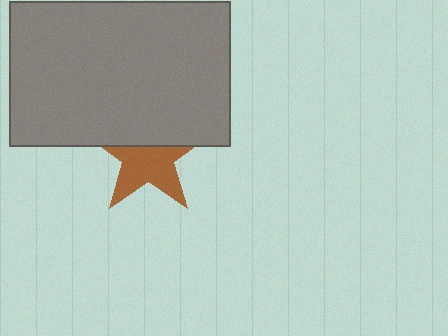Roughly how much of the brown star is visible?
About half of it is visible (roughly 57%).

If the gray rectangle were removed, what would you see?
You would see the complete brown star.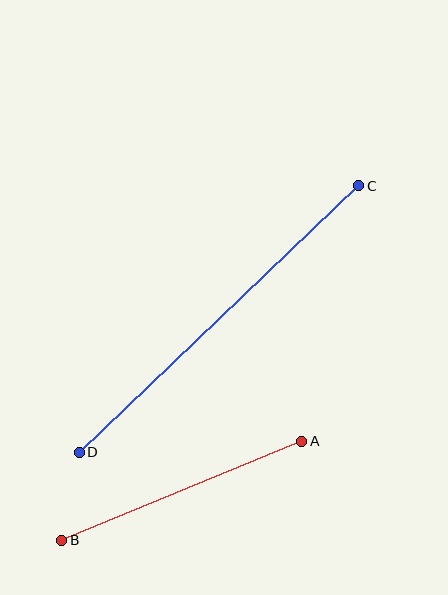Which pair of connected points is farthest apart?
Points C and D are farthest apart.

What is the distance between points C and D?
The distance is approximately 386 pixels.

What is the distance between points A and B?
The distance is approximately 259 pixels.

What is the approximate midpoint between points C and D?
The midpoint is at approximately (219, 319) pixels.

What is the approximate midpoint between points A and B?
The midpoint is at approximately (182, 491) pixels.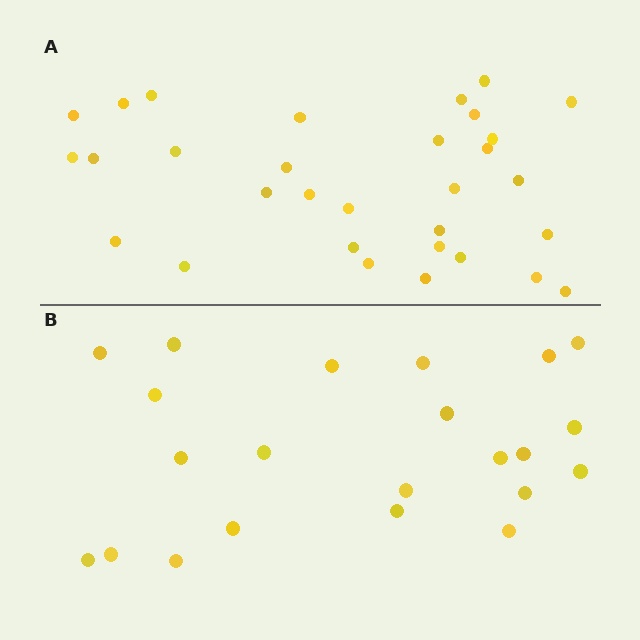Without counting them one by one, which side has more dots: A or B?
Region A (the top region) has more dots.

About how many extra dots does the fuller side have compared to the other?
Region A has roughly 8 or so more dots than region B.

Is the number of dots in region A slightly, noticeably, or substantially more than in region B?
Region A has noticeably more, but not dramatically so. The ratio is roughly 1.4 to 1.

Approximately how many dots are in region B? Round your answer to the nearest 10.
About 20 dots. (The exact count is 22, which rounds to 20.)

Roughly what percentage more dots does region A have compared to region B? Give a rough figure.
About 40% more.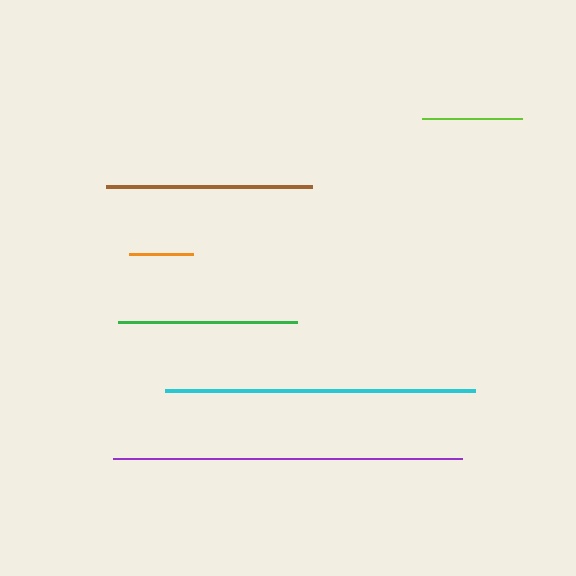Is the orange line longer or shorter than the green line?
The green line is longer than the orange line.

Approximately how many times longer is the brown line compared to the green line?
The brown line is approximately 1.2 times the length of the green line.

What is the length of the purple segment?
The purple segment is approximately 349 pixels long.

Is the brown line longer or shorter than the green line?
The brown line is longer than the green line.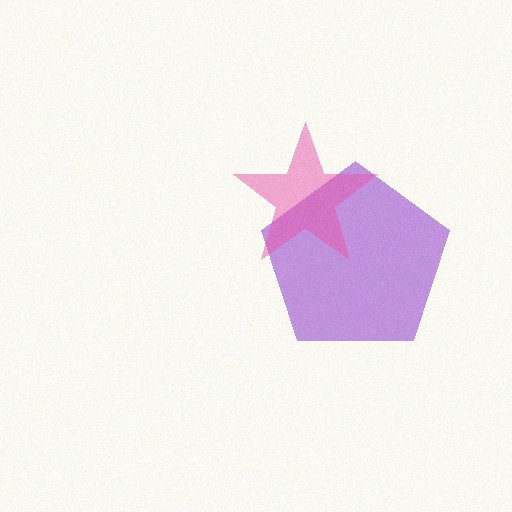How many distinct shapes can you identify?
There are 2 distinct shapes: a purple pentagon, a pink star.